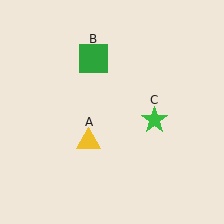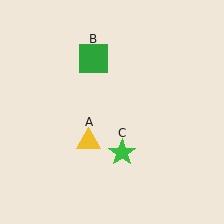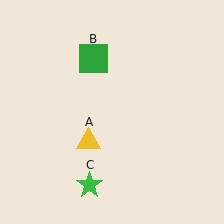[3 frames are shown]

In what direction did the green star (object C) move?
The green star (object C) moved down and to the left.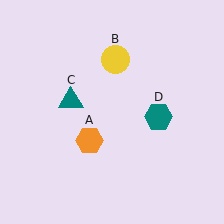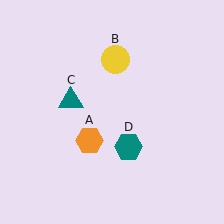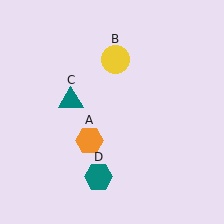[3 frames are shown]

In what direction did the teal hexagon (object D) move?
The teal hexagon (object D) moved down and to the left.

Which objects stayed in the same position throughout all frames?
Orange hexagon (object A) and yellow circle (object B) and teal triangle (object C) remained stationary.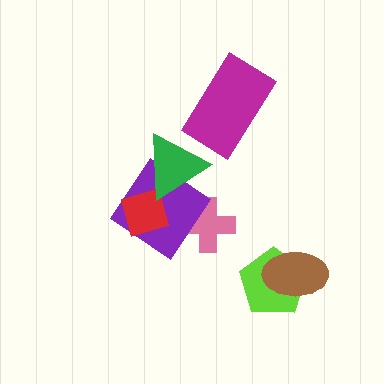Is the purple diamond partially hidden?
Yes, it is partially covered by another shape.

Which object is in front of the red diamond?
The green triangle is in front of the red diamond.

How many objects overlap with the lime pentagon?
1 object overlaps with the lime pentagon.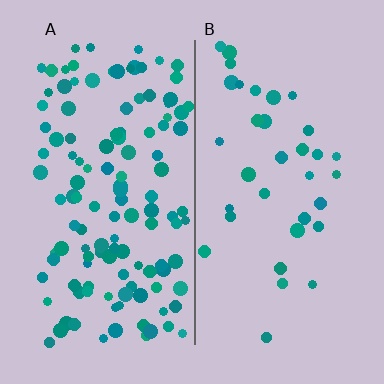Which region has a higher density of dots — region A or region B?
A (the left).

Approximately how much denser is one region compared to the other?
Approximately 3.6× — region A over region B.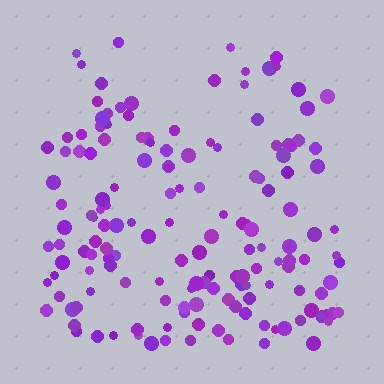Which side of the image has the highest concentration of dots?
The bottom.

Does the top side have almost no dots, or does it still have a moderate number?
Still a moderate number, just noticeably fewer than the bottom.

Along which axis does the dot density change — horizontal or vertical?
Vertical.